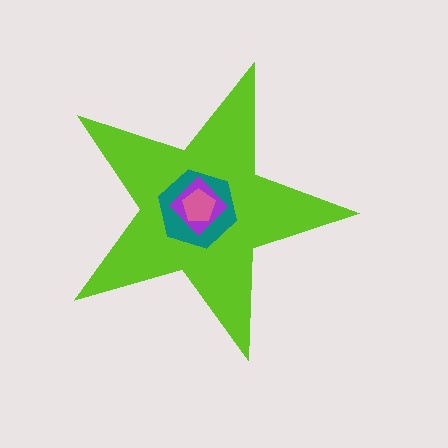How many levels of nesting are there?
4.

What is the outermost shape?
The lime star.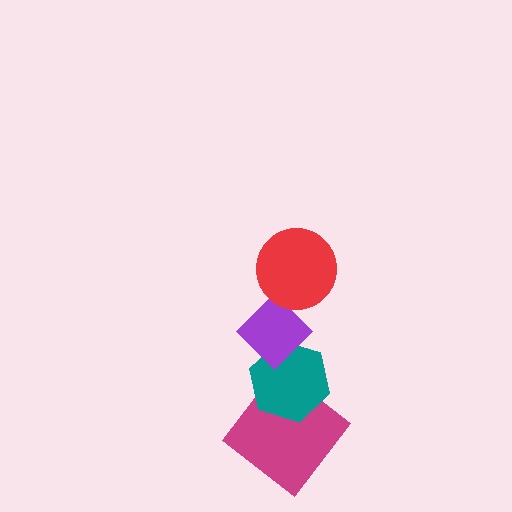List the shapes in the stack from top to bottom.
From top to bottom: the red circle, the purple diamond, the teal hexagon, the magenta diamond.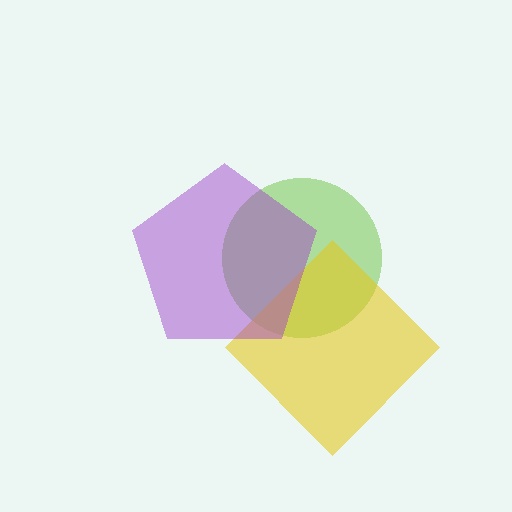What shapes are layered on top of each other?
The layered shapes are: a lime circle, a yellow diamond, a purple pentagon.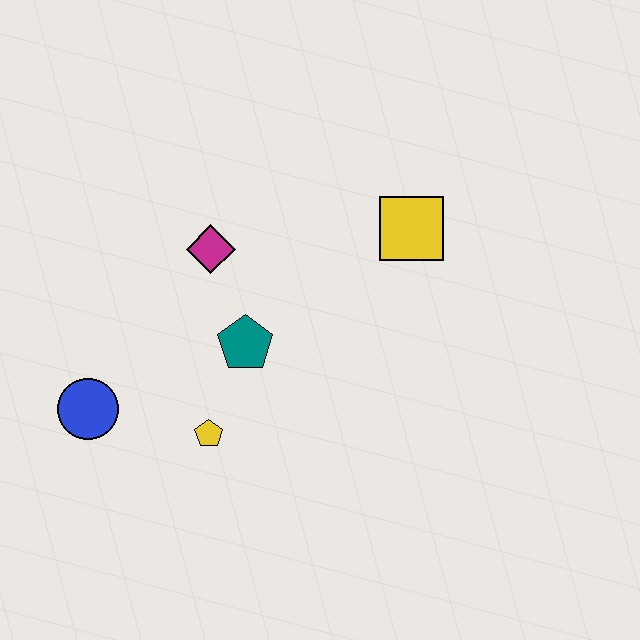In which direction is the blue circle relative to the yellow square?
The blue circle is to the left of the yellow square.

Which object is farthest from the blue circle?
The yellow square is farthest from the blue circle.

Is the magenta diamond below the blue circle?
No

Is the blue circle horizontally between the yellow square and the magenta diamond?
No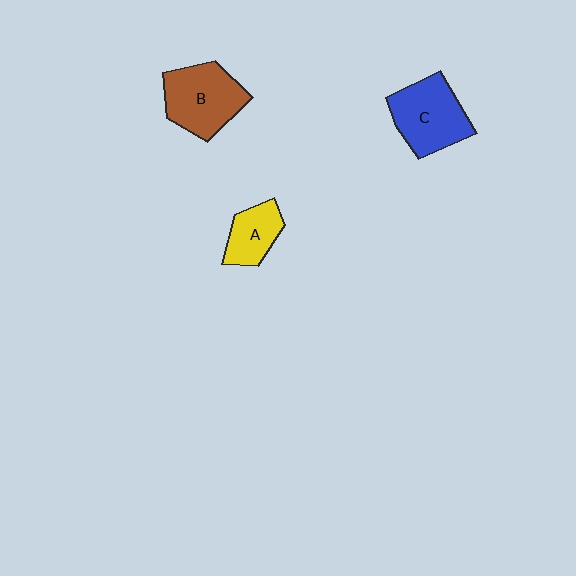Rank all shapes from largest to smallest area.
From largest to smallest: B (brown), C (blue), A (yellow).